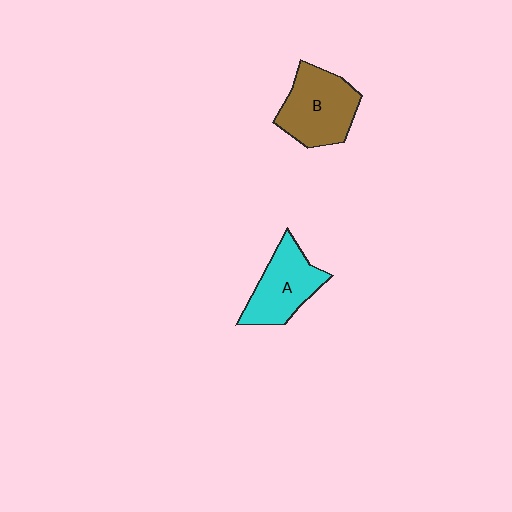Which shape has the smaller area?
Shape A (cyan).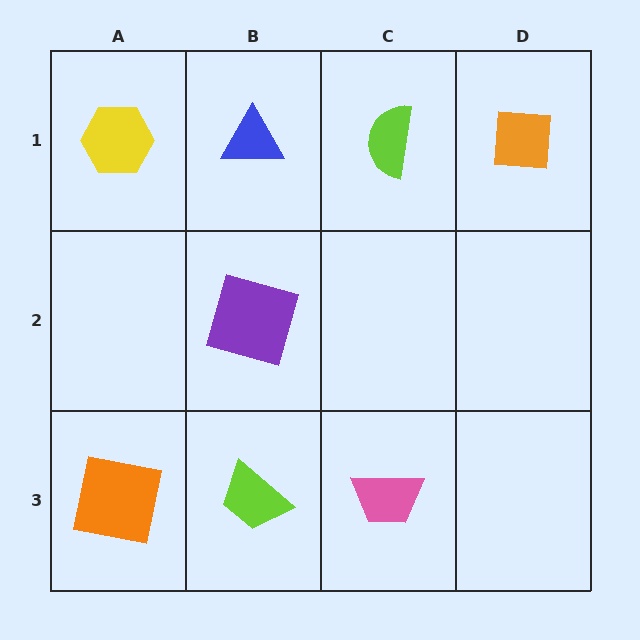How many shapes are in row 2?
1 shape.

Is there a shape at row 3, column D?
No, that cell is empty.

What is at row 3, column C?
A pink trapezoid.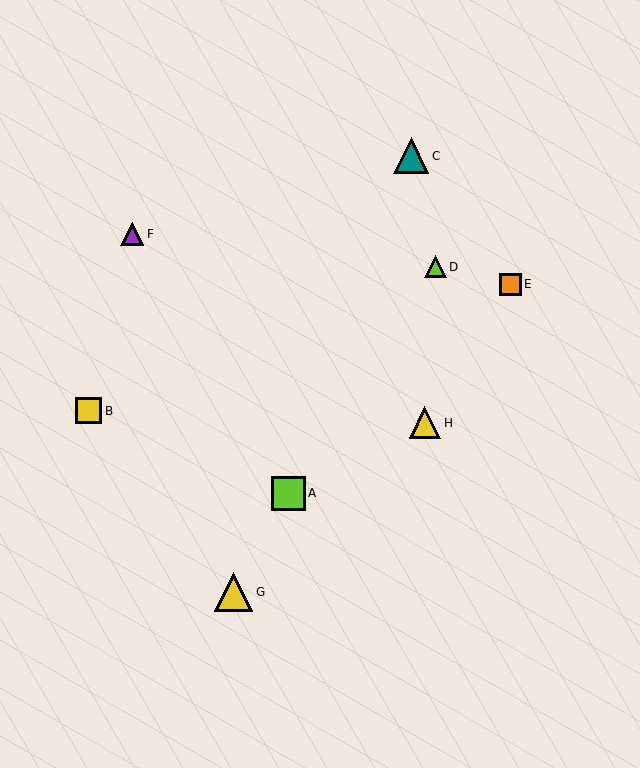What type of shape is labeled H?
Shape H is a yellow triangle.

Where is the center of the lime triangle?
The center of the lime triangle is at (435, 267).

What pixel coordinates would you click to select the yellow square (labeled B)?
Click at (89, 411) to select the yellow square B.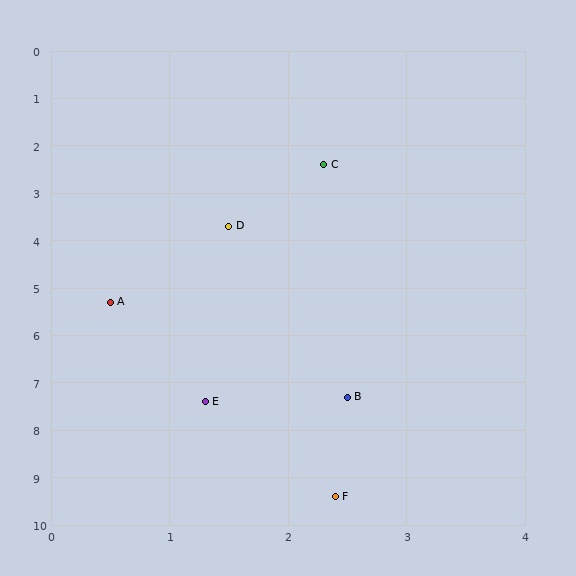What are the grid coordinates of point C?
Point C is at approximately (2.3, 2.4).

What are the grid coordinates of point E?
Point E is at approximately (1.3, 7.4).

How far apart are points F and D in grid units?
Points F and D are about 5.8 grid units apart.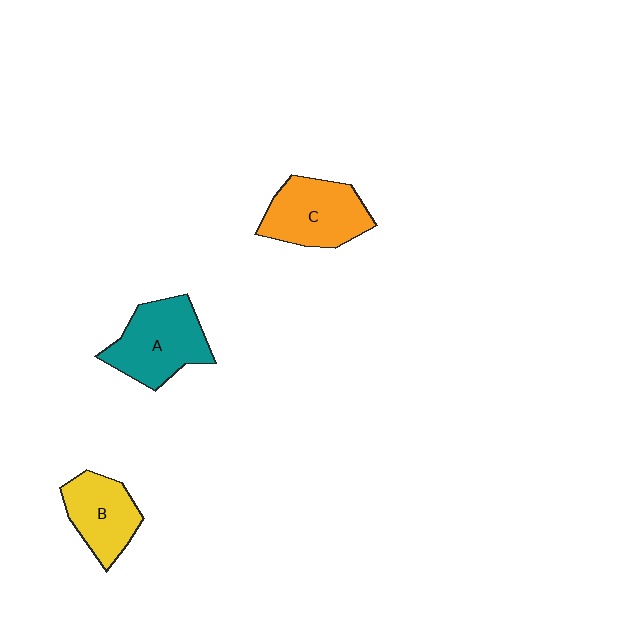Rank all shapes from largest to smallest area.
From largest to smallest: A (teal), C (orange), B (yellow).